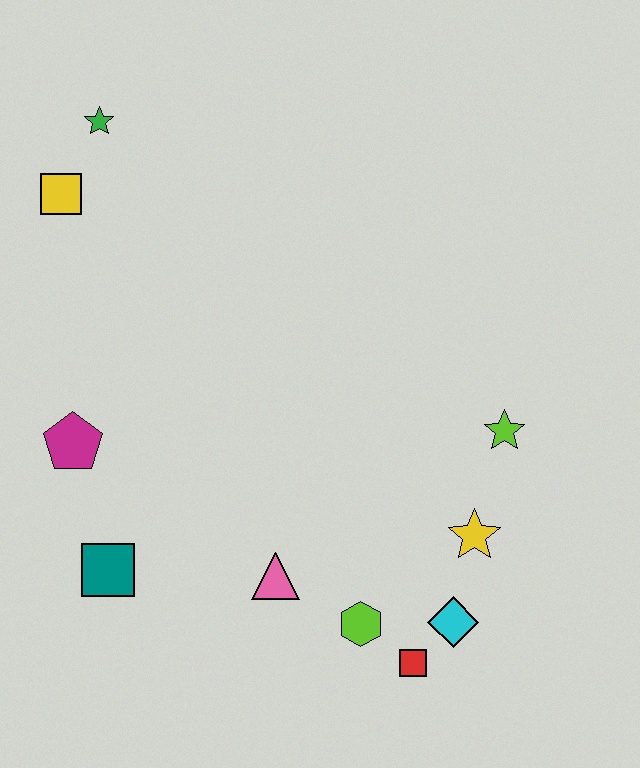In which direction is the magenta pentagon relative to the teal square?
The magenta pentagon is above the teal square.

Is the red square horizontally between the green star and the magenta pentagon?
No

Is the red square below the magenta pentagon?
Yes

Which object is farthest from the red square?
The green star is farthest from the red square.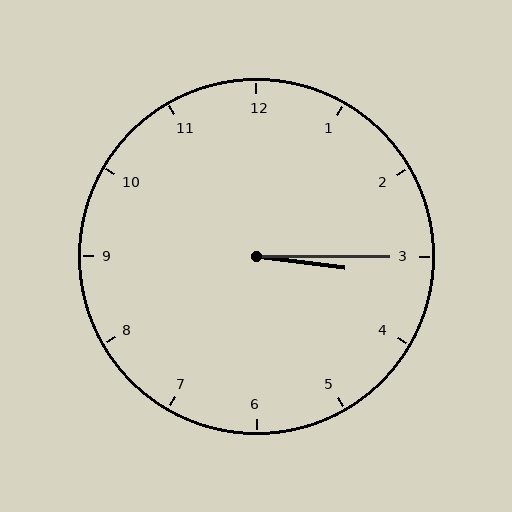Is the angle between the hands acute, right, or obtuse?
It is acute.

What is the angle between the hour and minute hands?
Approximately 8 degrees.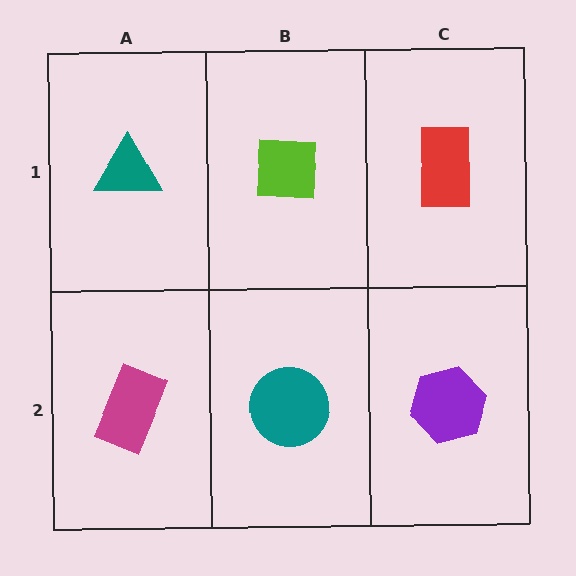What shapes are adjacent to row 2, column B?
A lime square (row 1, column B), a magenta rectangle (row 2, column A), a purple hexagon (row 2, column C).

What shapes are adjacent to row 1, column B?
A teal circle (row 2, column B), a teal triangle (row 1, column A), a red rectangle (row 1, column C).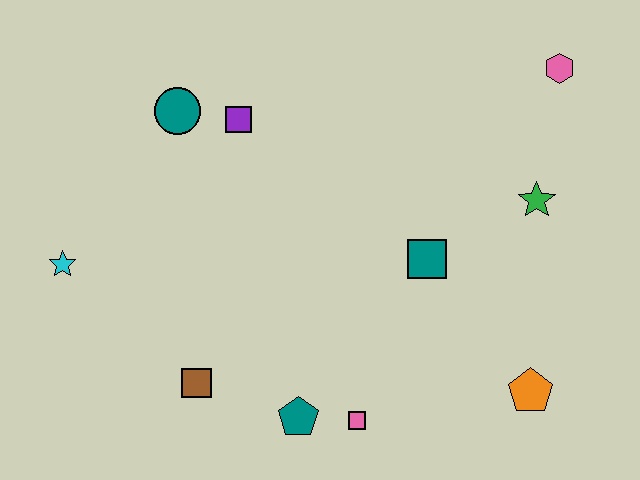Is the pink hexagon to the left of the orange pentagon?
No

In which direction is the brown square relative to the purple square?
The brown square is below the purple square.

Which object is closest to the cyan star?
The brown square is closest to the cyan star.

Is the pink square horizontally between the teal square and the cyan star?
Yes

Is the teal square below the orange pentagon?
No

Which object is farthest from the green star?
The cyan star is farthest from the green star.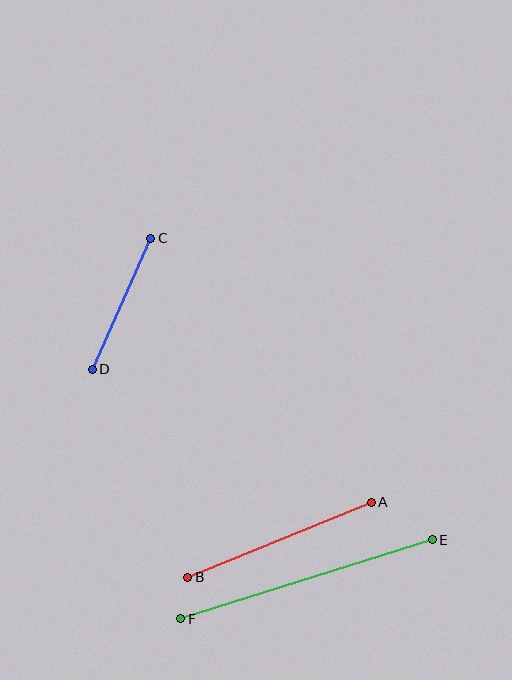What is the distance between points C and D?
The distance is approximately 144 pixels.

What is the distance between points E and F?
The distance is approximately 264 pixels.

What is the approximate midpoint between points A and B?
The midpoint is at approximately (280, 540) pixels.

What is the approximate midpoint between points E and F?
The midpoint is at approximately (306, 579) pixels.